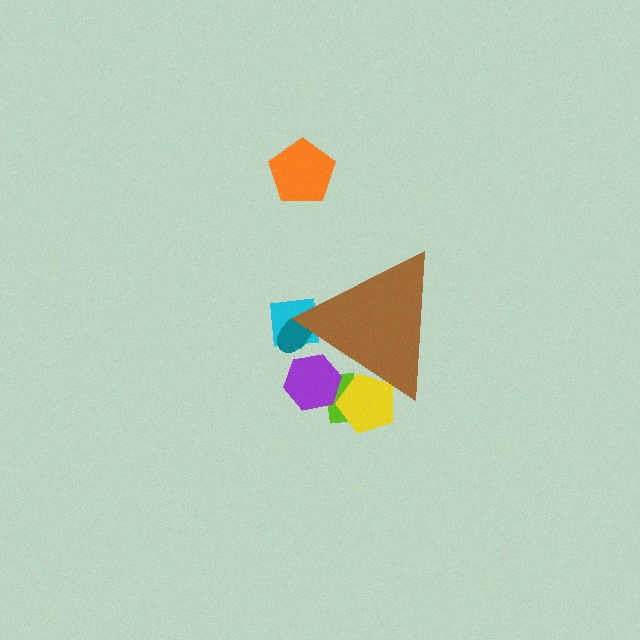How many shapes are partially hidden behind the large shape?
5 shapes are partially hidden.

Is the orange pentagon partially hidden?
No, the orange pentagon is fully visible.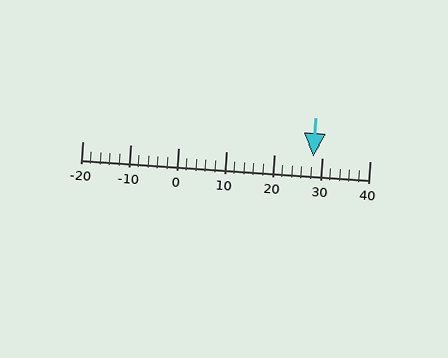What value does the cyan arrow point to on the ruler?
The cyan arrow points to approximately 28.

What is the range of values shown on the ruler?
The ruler shows values from -20 to 40.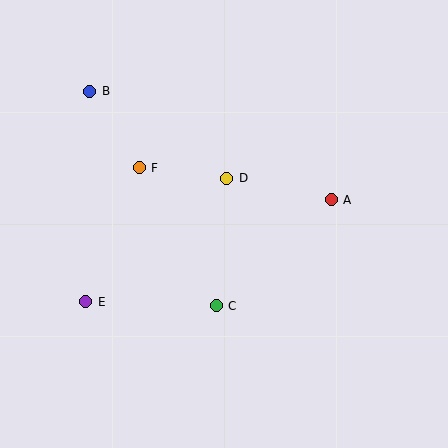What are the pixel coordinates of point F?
Point F is at (139, 168).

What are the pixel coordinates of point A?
Point A is at (331, 200).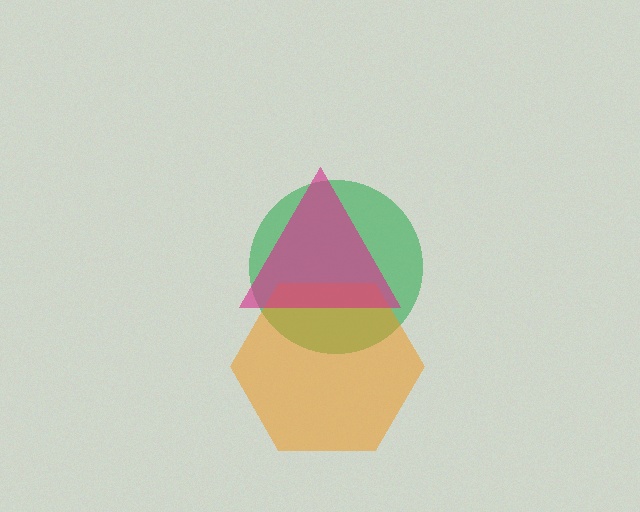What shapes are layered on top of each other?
The layered shapes are: a green circle, an orange hexagon, a magenta triangle.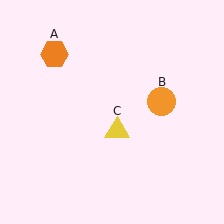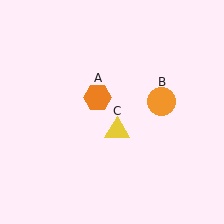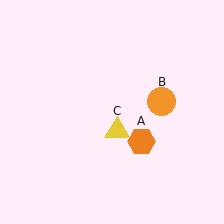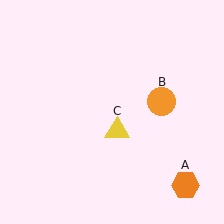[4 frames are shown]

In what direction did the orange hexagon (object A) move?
The orange hexagon (object A) moved down and to the right.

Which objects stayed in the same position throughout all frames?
Orange circle (object B) and yellow triangle (object C) remained stationary.